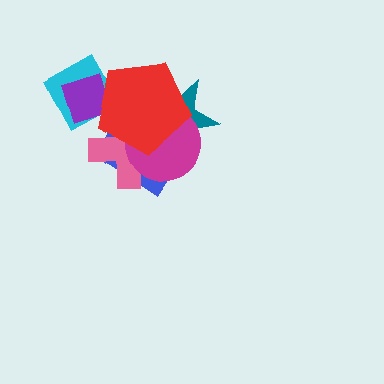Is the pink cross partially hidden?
Yes, it is partially covered by another shape.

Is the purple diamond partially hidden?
Yes, it is partially covered by another shape.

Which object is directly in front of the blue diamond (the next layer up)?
The pink cross is directly in front of the blue diamond.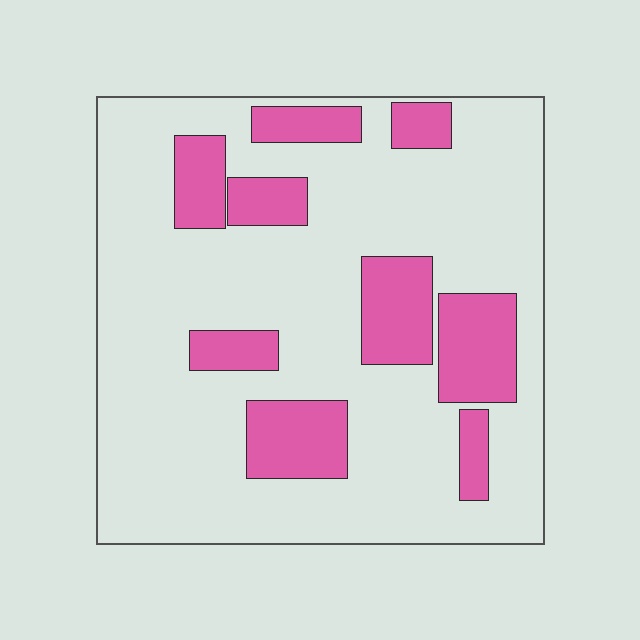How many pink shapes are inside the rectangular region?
9.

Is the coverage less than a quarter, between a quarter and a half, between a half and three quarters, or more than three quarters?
Less than a quarter.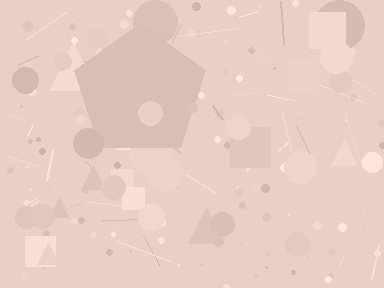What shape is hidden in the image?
A pentagon is hidden in the image.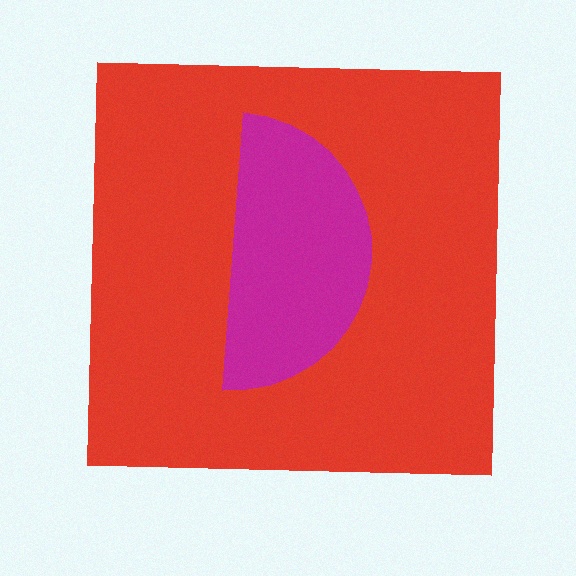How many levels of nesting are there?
2.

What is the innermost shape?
The magenta semicircle.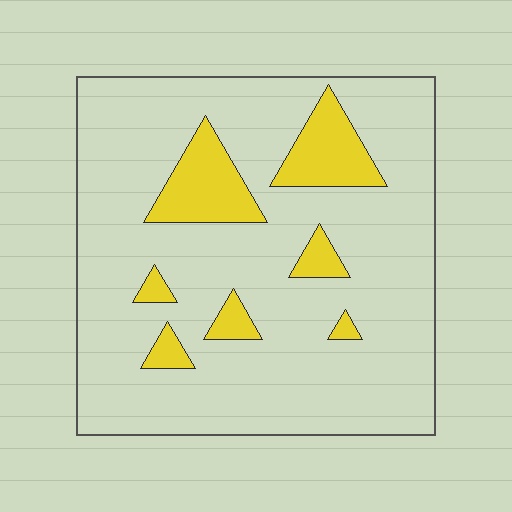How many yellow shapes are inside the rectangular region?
7.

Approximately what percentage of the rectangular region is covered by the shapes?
Approximately 15%.